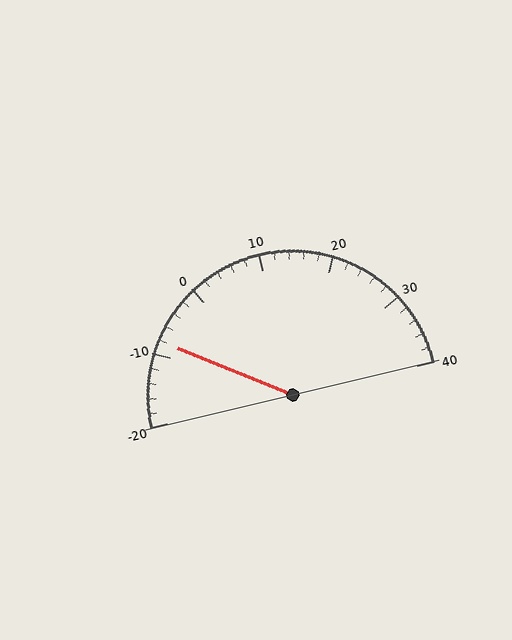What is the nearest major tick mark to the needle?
The nearest major tick mark is -10.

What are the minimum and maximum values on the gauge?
The gauge ranges from -20 to 40.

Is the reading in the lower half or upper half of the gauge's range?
The reading is in the lower half of the range (-20 to 40).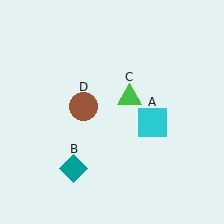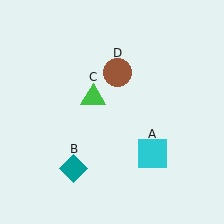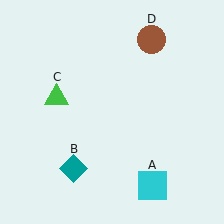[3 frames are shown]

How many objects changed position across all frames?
3 objects changed position: cyan square (object A), green triangle (object C), brown circle (object D).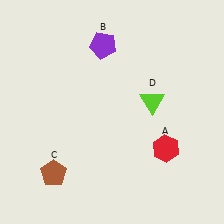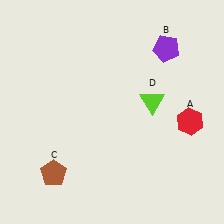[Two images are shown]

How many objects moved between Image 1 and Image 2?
2 objects moved between the two images.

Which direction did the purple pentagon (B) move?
The purple pentagon (B) moved right.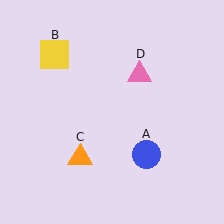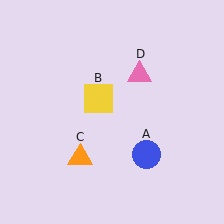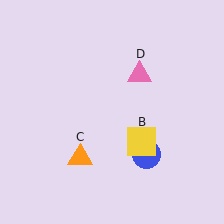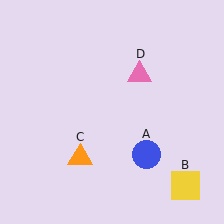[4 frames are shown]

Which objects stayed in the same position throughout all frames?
Blue circle (object A) and orange triangle (object C) and pink triangle (object D) remained stationary.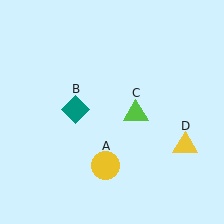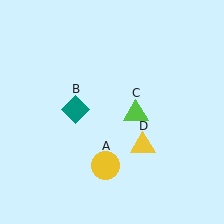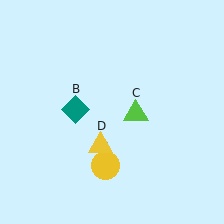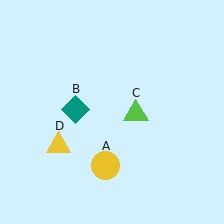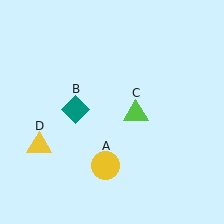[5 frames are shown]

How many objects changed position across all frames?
1 object changed position: yellow triangle (object D).